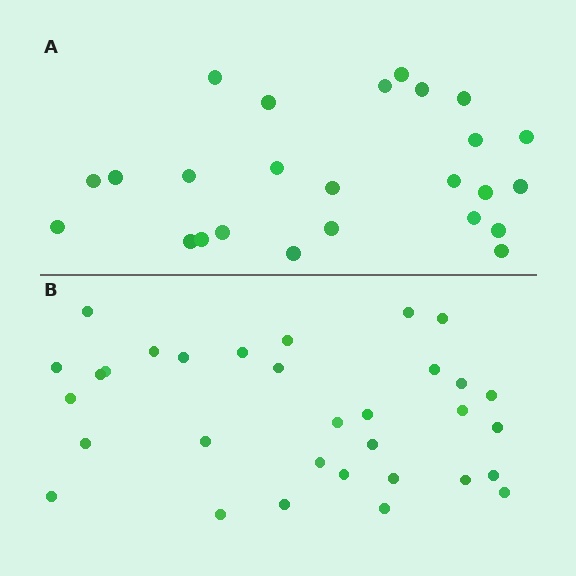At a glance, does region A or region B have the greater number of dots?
Region B (the bottom region) has more dots.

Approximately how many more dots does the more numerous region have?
Region B has roughly 8 or so more dots than region A.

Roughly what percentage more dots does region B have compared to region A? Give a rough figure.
About 30% more.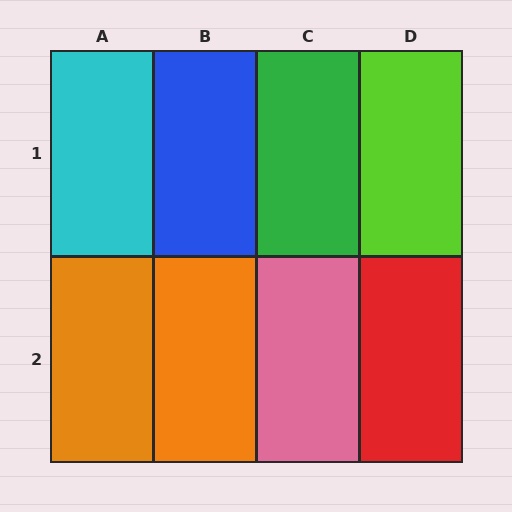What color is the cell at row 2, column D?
Red.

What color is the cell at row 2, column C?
Pink.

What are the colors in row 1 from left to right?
Cyan, blue, green, lime.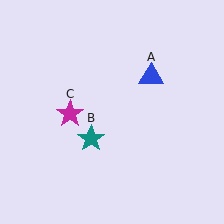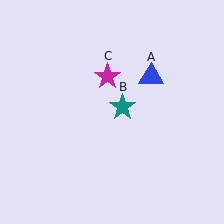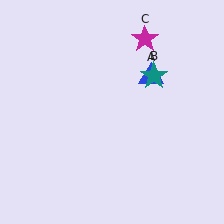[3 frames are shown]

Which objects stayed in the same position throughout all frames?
Blue triangle (object A) remained stationary.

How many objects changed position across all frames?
2 objects changed position: teal star (object B), magenta star (object C).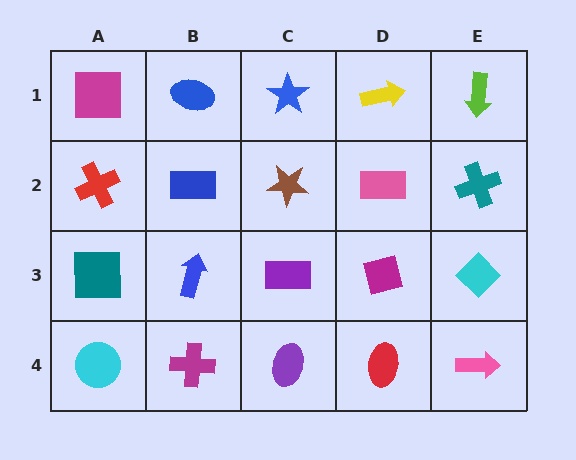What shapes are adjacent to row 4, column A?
A teal square (row 3, column A), a magenta cross (row 4, column B).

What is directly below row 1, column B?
A blue rectangle.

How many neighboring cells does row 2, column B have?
4.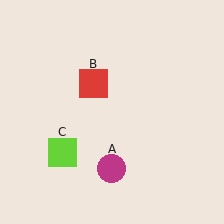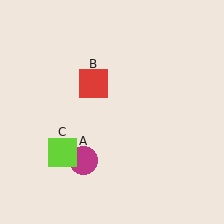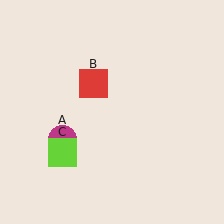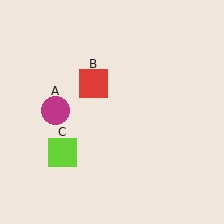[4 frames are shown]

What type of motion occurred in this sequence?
The magenta circle (object A) rotated clockwise around the center of the scene.